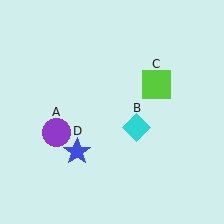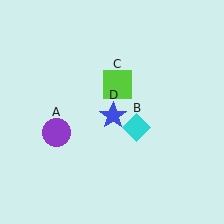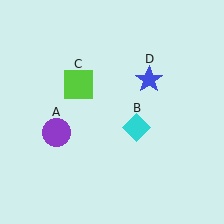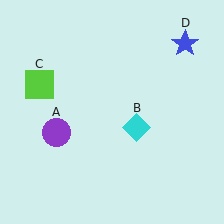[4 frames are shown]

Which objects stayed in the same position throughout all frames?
Purple circle (object A) and cyan diamond (object B) remained stationary.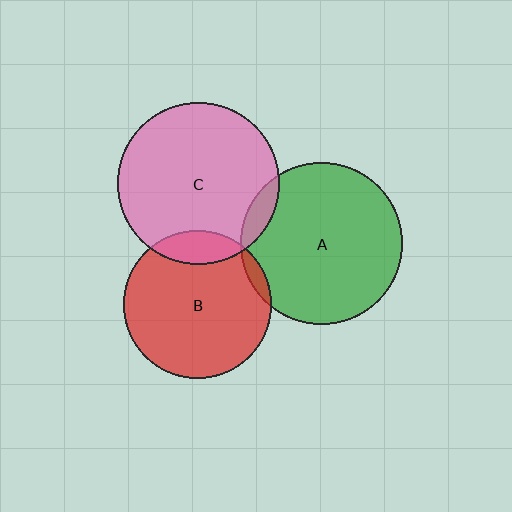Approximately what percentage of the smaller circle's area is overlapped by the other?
Approximately 15%.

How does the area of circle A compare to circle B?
Approximately 1.2 times.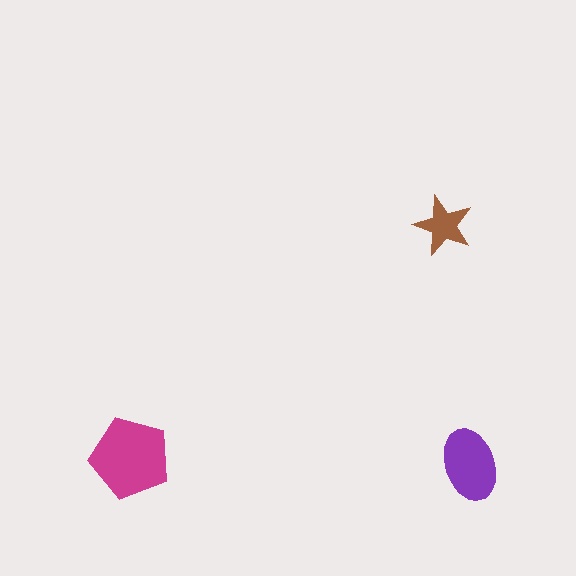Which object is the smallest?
The brown star.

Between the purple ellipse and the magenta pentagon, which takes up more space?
The magenta pentagon.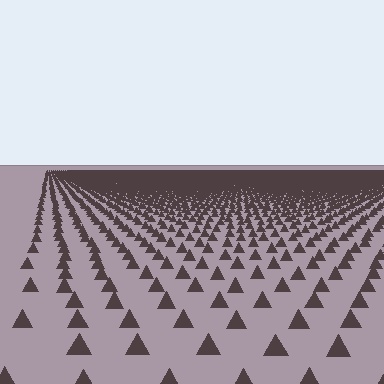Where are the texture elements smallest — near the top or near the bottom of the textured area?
Near the top.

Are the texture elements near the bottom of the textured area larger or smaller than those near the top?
Larger. Near the bottom, elements are closer to the viewer and appear at a bigger on-screen size.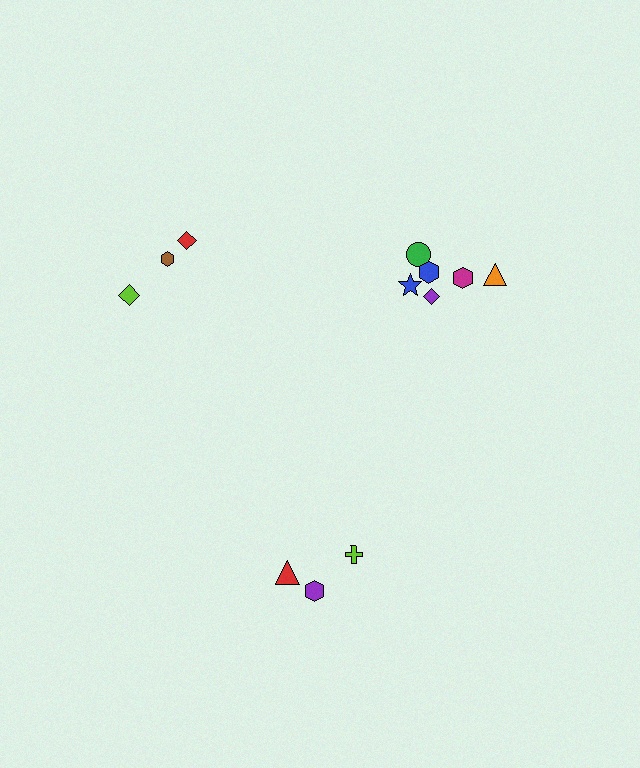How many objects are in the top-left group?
There are 3 objects.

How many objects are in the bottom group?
There are 3 objects.